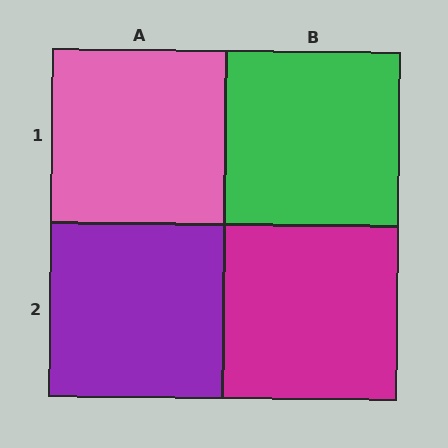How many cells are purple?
1 cell is purple.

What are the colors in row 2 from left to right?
Purple, magenta.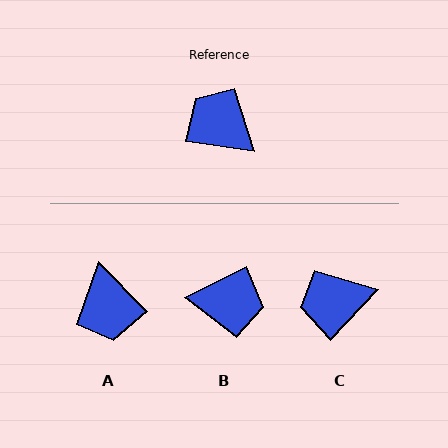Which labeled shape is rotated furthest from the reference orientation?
B, about 145 degrees away.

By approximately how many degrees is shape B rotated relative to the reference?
Approximately 145 degrees clockwise.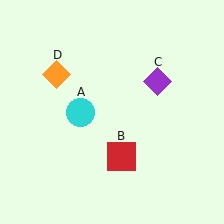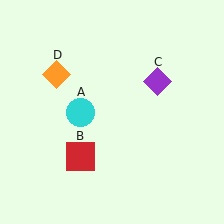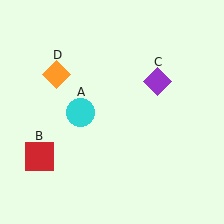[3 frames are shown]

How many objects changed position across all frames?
1 object changed position: red square (object B).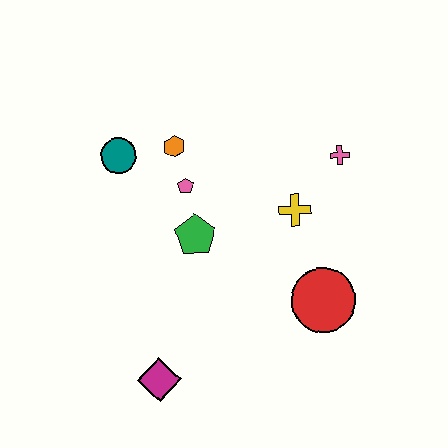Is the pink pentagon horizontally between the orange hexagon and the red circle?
Yes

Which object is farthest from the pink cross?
The magenta diamond is farthest from the pink cross.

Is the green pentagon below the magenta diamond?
No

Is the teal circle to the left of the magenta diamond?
Yes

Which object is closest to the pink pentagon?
The orange hexagon is closest to the pink pentagon.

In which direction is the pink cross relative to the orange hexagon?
The pink cross is to the right of the orange hexagon.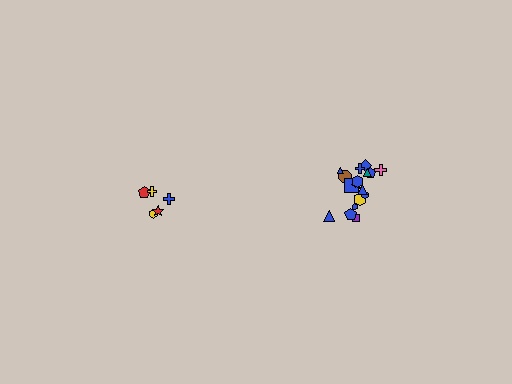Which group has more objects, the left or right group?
The right group.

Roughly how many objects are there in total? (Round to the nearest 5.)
Roughly 25 objects in total.